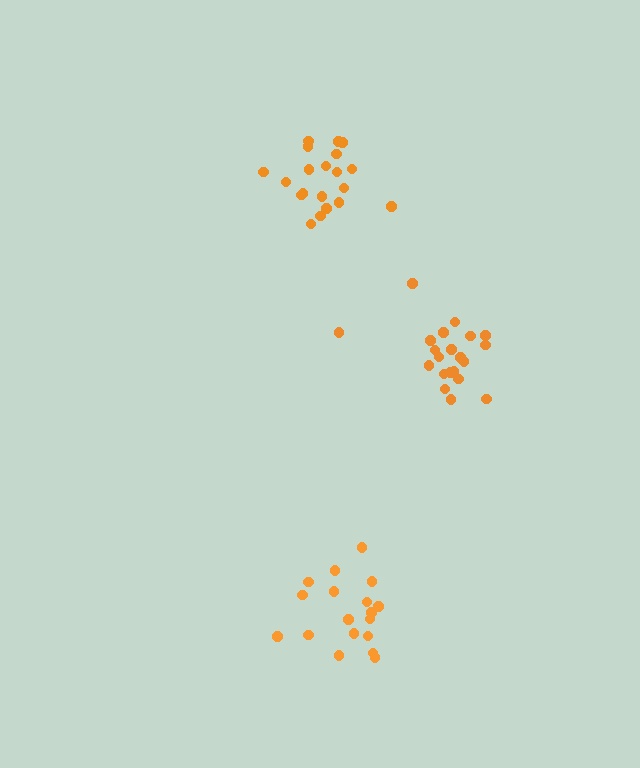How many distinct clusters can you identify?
There are 3 distinct clusters.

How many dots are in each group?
Group 1: 20 dots, Group 2: 18 dots, Group 3: 21 dots (59 total).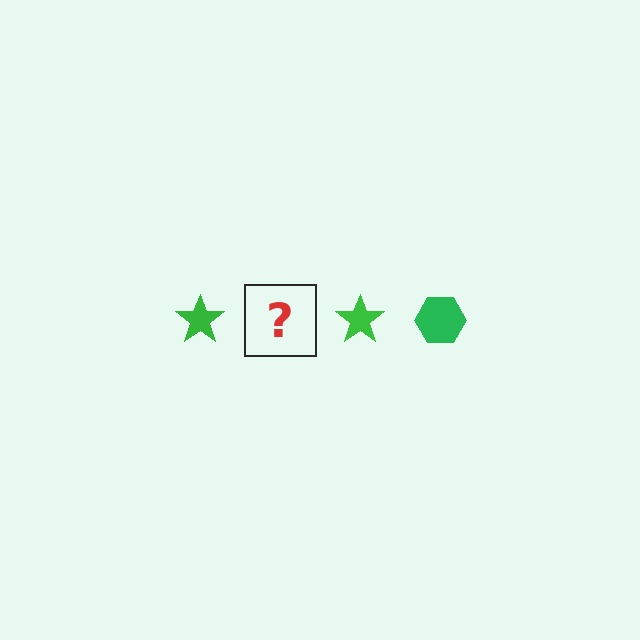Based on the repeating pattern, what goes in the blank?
The blank should be a green hexagon.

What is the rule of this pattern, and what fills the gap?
The rule is that the pattern cycles through star, hexagon shapes in green. The gap should be filled with a green hexagon.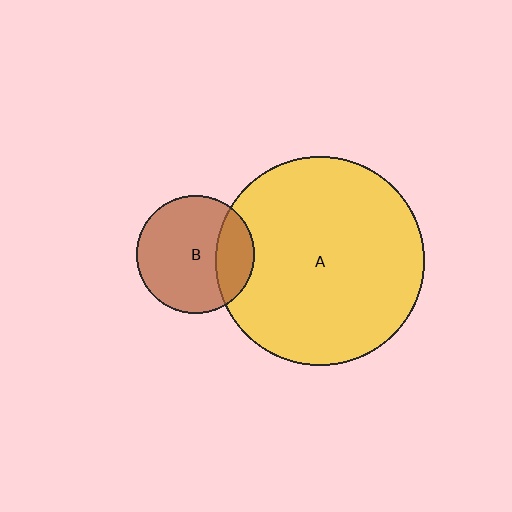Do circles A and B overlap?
Yes.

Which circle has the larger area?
Circle A (yellow).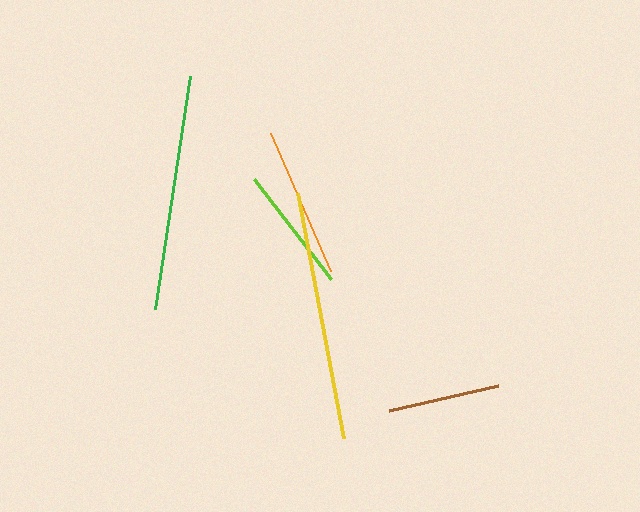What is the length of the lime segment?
The lime segment is approximately 126 pixels long.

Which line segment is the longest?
The yellow line is the longest at approximately 250 pixels.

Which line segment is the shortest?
The brown line is the shortest at approximately 112 pixels.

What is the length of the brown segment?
The brown segment is approximately 112 pixels long.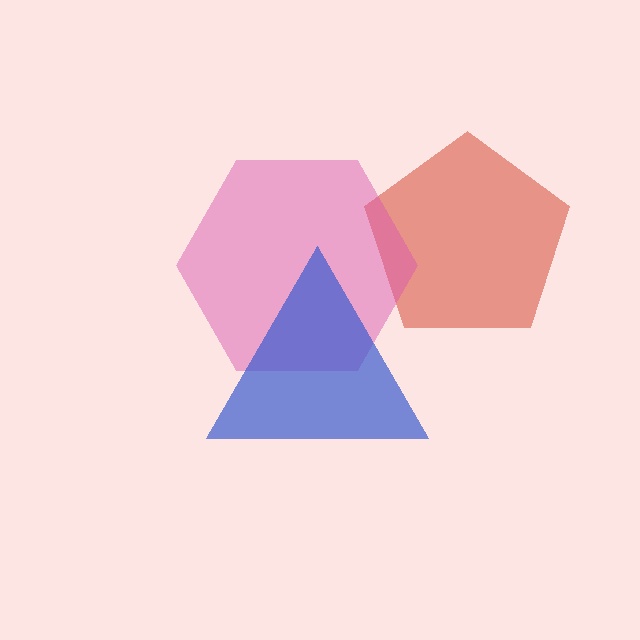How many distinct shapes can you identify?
There are 3 distinct shapes: a red pentagon, a pink hexagon, a blue triangle.